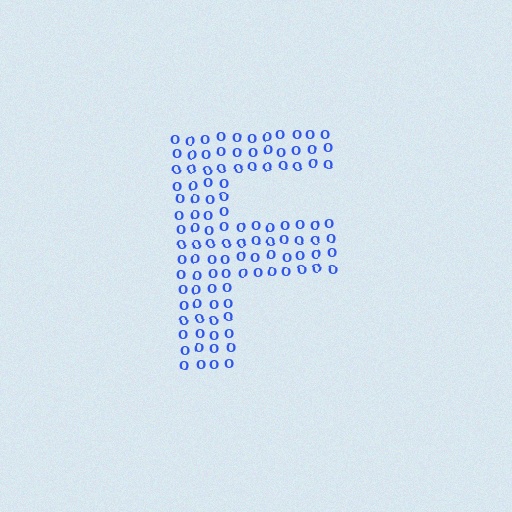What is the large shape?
The large shape is the letter F.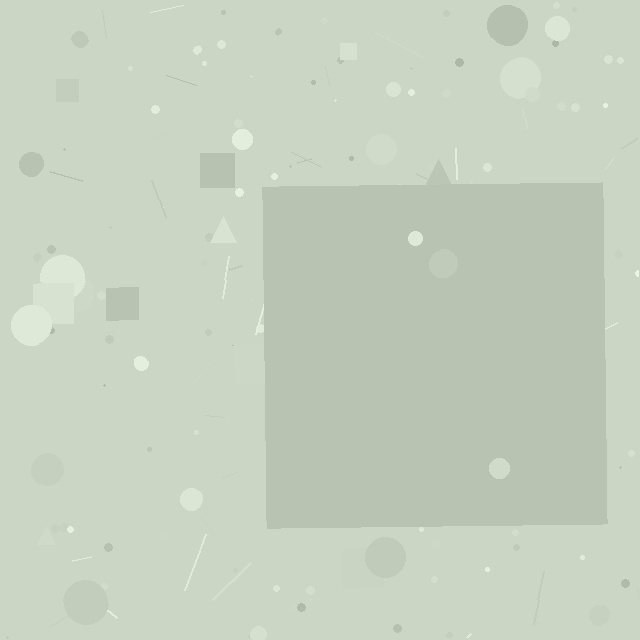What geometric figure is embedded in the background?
A square is embedded in the background.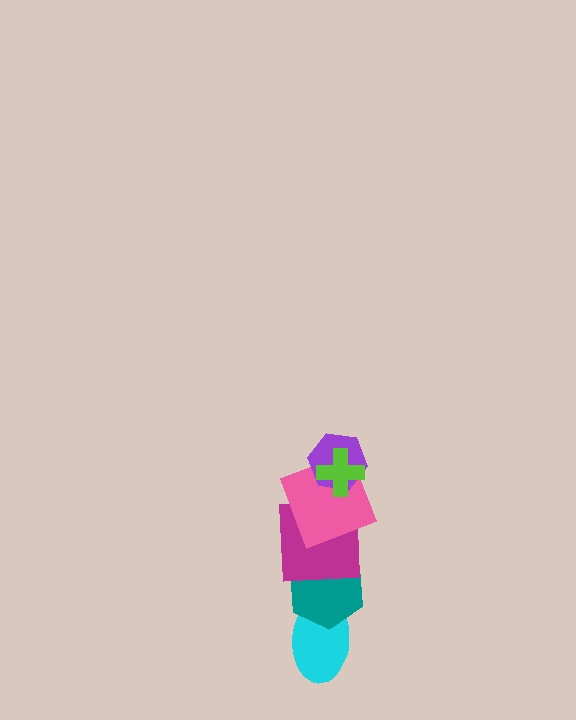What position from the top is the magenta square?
The magenta square is 4th from the top.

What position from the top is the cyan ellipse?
The cyan ellipse is 6th from the top.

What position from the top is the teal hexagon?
The teal hexagon is 5th from the top.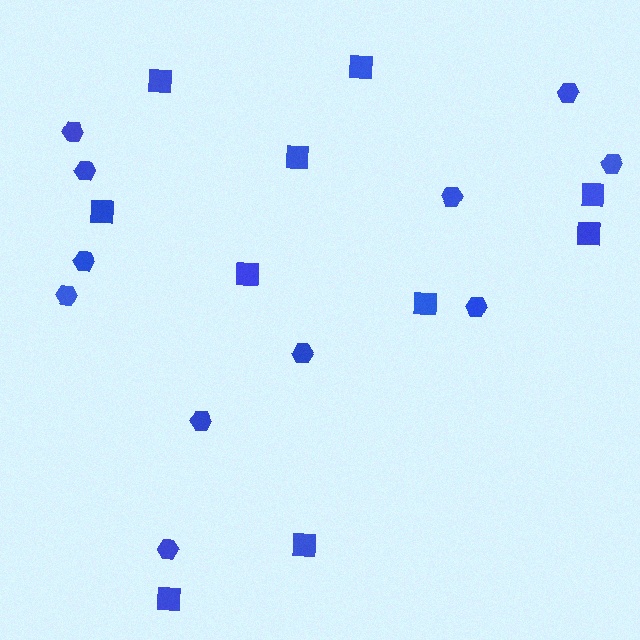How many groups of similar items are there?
There are 2 groups: one group of hexagons (11) and one group of squares (10).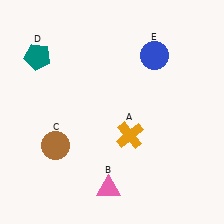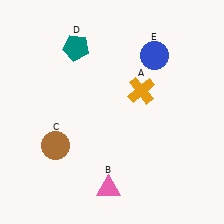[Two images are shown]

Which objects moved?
The objects that moved are: the orange cross (A), the teal pentagon (D).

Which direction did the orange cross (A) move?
The orange cross (A) moved up.